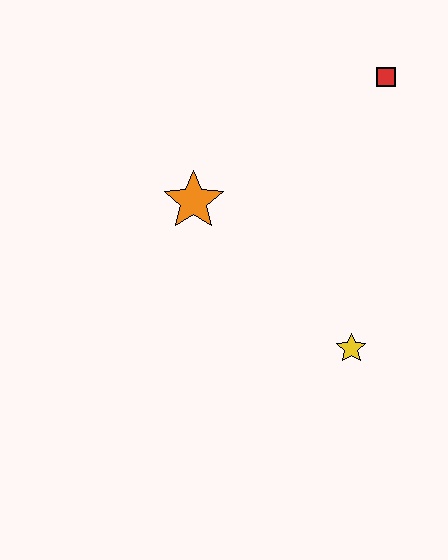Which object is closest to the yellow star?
The orange star is closest to the yellow star.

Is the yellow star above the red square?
No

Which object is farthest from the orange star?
The red square is farthest from the orange star.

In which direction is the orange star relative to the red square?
The orange star is to the left of the red square.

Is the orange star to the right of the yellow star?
No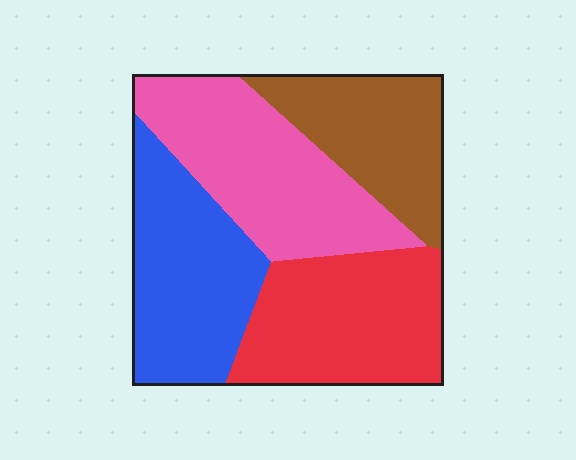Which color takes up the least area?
Brown, at roughly 20%.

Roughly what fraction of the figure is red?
Red takes up about one quarter (1/4) of the figure.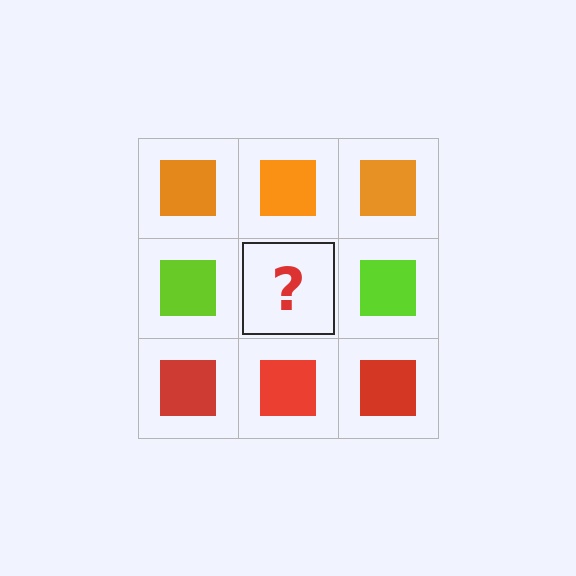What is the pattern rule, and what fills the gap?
The rule is that each row has a consistent color. The gap should be filled with a lime square.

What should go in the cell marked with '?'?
The missing cell should contain a lime square.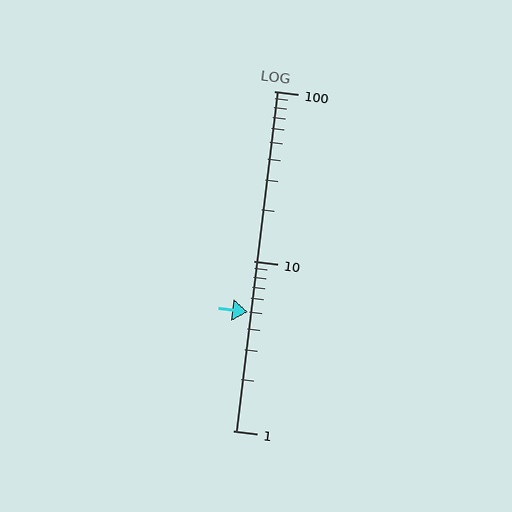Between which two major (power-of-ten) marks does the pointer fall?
The pointer is between 1 and 10.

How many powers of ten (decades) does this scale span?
The scale spans 2 decades, from 1 to 100.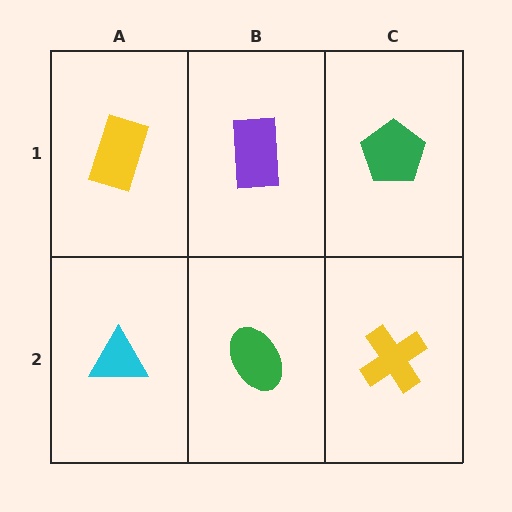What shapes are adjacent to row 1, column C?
A yellow cross (row 2, column C), a purple rectangle (row 1, column B).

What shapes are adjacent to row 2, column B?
A purple rectangle (row 1, column B), a cyan triangle (row 2, column A), a yellow cross (row 2, column C).